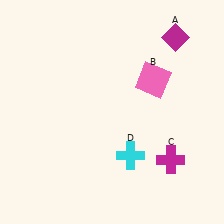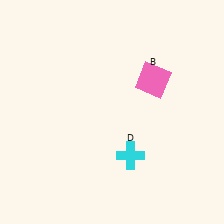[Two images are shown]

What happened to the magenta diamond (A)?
The magenta diamond (A) was removed in Image 2. It was in the top-right area of Image 1.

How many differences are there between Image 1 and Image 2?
There are 2 differences between the two images.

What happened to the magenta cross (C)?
The magenta cross (C) was removed in Image 2. It was in the bottom-right area of Image 1.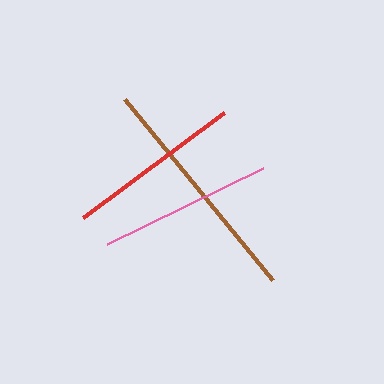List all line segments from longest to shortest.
From longest to shortest: brown, red, pink.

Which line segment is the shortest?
The pink line is the shortest at approximately 173 pixels.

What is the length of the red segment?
The red segment is approximately 176 pixels long.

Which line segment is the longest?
The brown line is the longest at approximately 234 pixels.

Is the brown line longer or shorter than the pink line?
The brown line is longer than the pink line.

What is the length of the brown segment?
The brown segment is approximately 234 pixels long.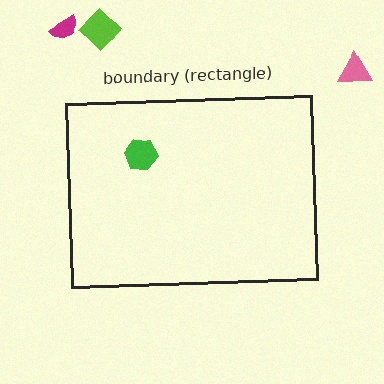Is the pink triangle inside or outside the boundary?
Outside.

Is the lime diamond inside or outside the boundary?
Outside.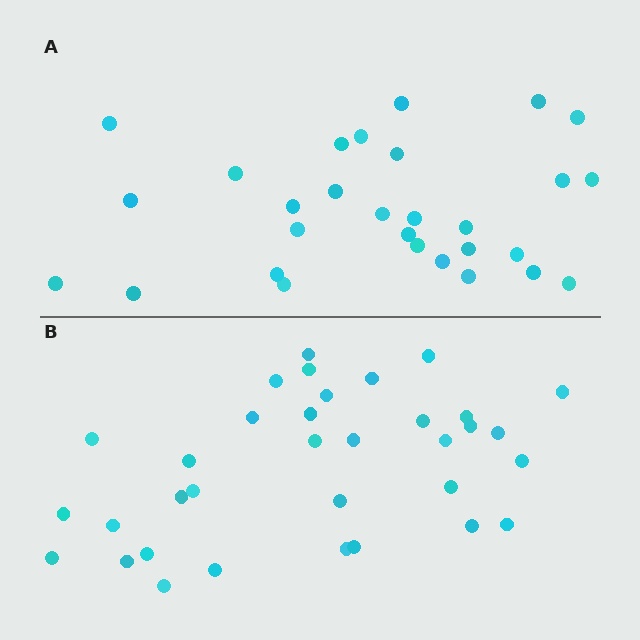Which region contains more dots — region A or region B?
Region B (the bottom region) has more dots.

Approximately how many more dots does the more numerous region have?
Region B has about 5 more dots than region A.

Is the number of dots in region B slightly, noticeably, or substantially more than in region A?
Region B has only slightly more — the two regions are fairly close. The ratio is roughly 1.2 to 1.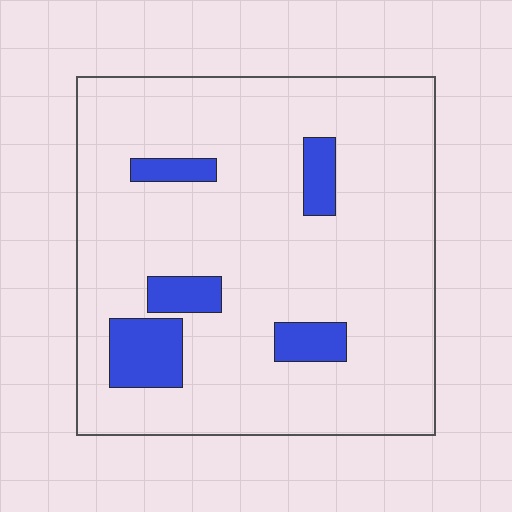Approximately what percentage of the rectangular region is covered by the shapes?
Approximately 10%.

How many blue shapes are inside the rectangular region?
5.